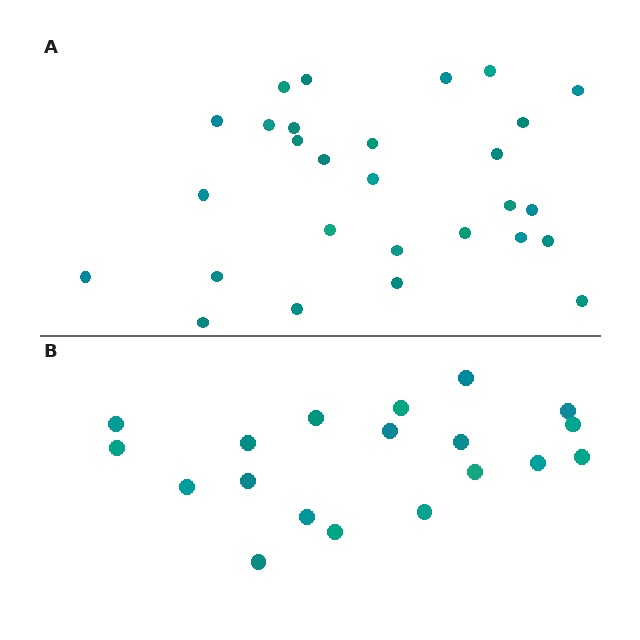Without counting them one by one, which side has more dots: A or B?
Region A (the top region) has more dots.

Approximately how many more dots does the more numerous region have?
Region A has roughly 8 or so more dots than region B.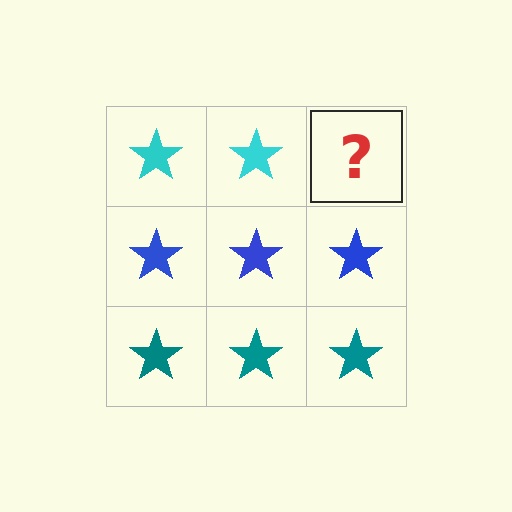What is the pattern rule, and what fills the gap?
The rule is that each row has a consistent color. The gap should be filled with a cyan star.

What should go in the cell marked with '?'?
The missing cell should contain a cyan star.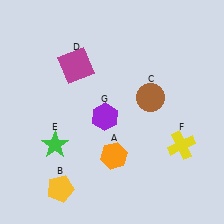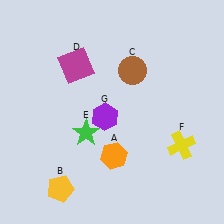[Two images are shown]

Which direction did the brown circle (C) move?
The brown circle (C) moved up.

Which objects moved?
The objects that moved are: the brown circle (C), the green star (E).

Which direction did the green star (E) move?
The green star (E) moved right.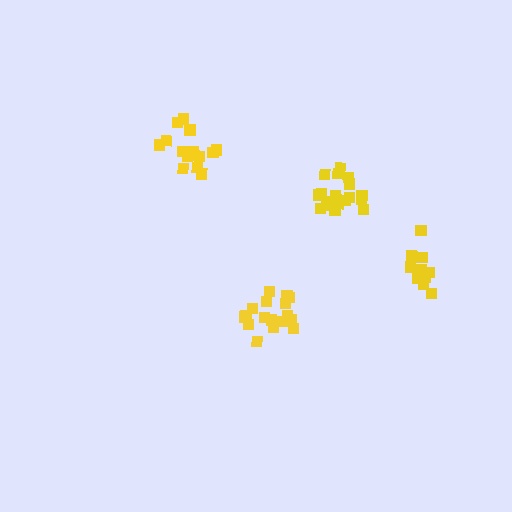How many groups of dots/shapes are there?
There are 4 groups.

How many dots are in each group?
Group 1: 17 dots, Group 2: 15 dots, Group 3: 15 dots, Group 4: 18 dots (65 total).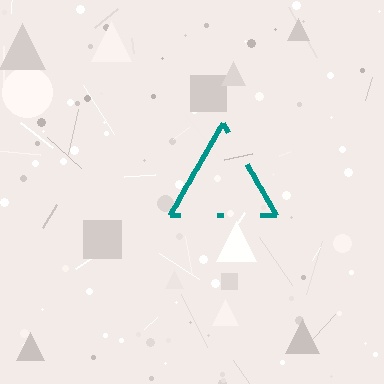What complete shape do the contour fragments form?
The contour fragments form a triangle.